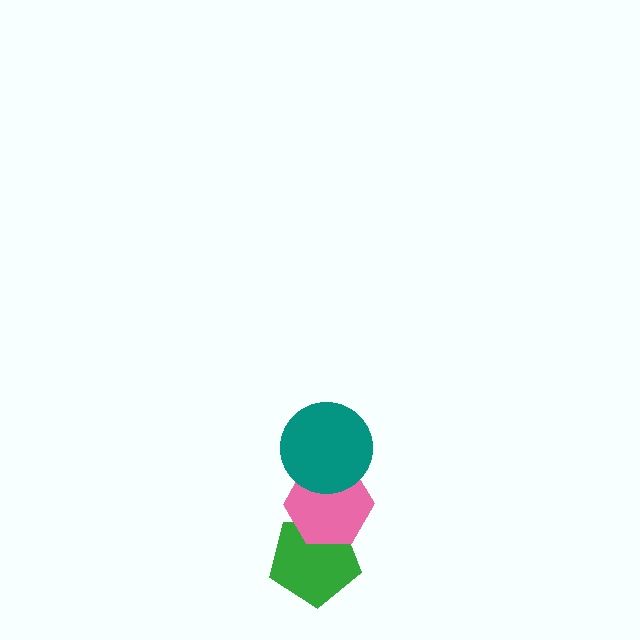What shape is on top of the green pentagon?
The pink hexagon is on top of the green pentagon.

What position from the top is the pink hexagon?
The pink hexagon is 2nd from the top.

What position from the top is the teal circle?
The teal circle is 1st from the top.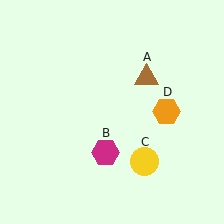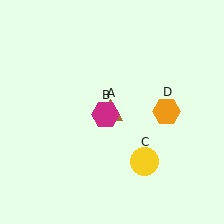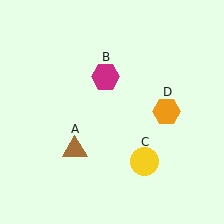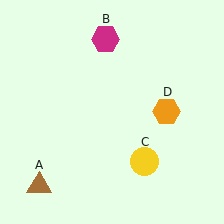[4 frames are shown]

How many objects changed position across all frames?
2 objects changed position: brown triangle (object A), magenta hexagon (object B).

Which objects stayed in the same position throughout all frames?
Yellow circle (object C) and orange hexagon (object D) remained stationary.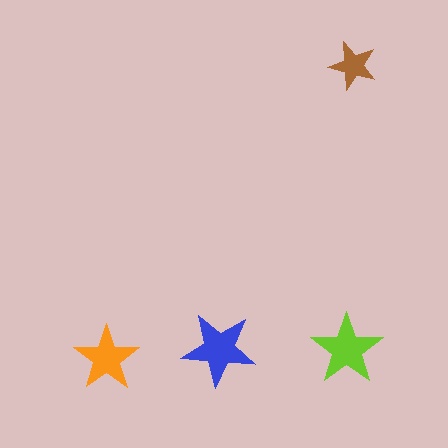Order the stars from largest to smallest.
the blue one, the lime one, the orange one, the brown one.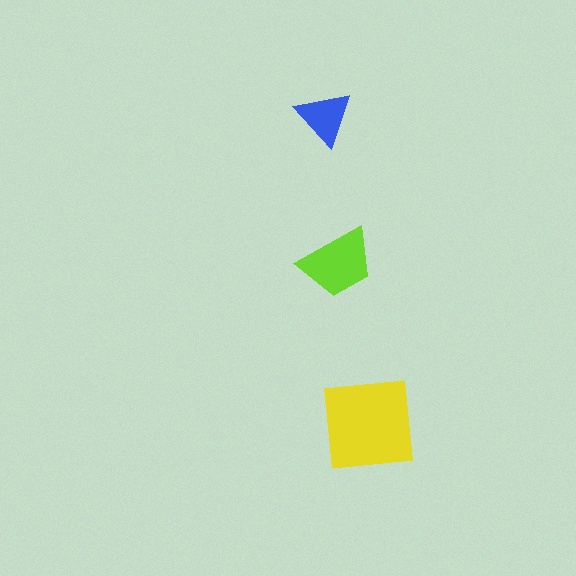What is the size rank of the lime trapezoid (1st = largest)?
2nd.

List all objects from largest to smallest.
The yellow square, the lime trapezoid, the blue triangle.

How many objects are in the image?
There are 3 objects in the image.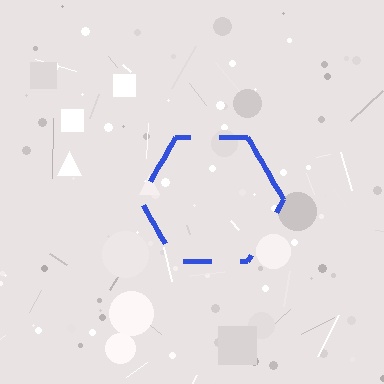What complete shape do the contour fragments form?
The contour fragments form a hexagon.